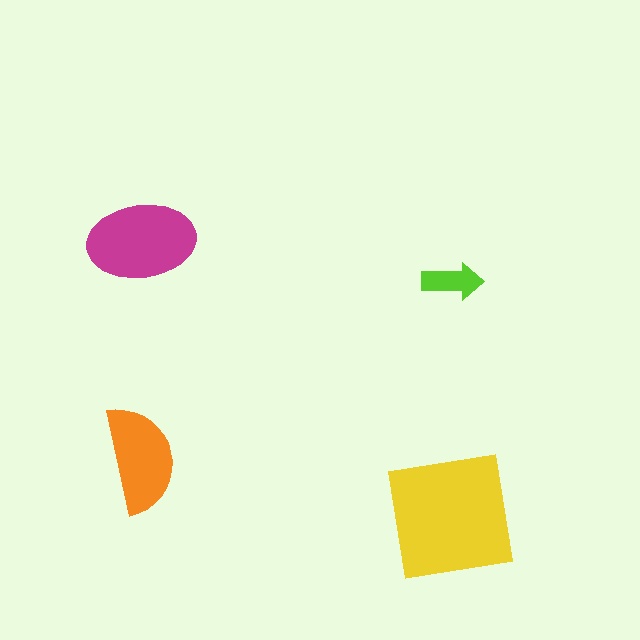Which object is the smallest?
The lime arrow.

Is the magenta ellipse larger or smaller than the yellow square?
Smaller.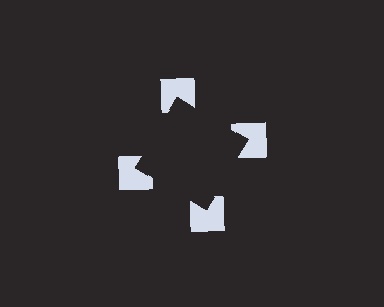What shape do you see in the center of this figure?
An illusory square — its edges are inferred from the aligned wedge cuts in the notched squares, not physically drawn.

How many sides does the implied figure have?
4 sides.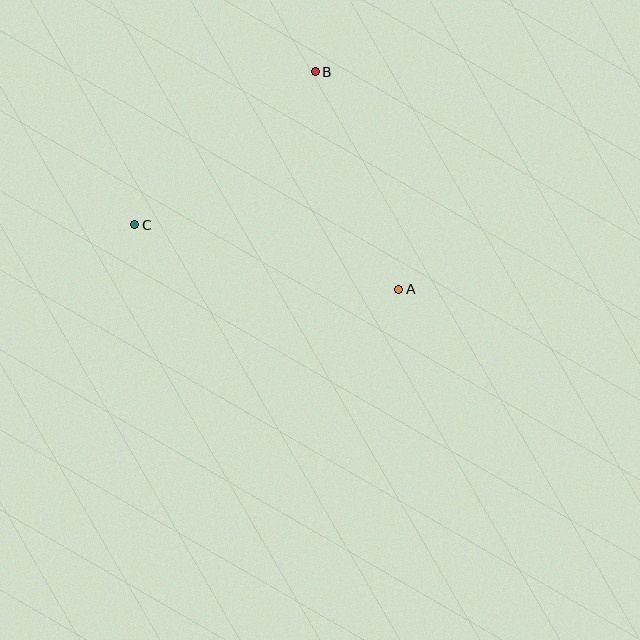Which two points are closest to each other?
Points A and B are closest to each other.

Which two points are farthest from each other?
Points A and C are farthest from each other.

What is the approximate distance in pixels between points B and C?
The distance between B and C is approximately 237 pixels.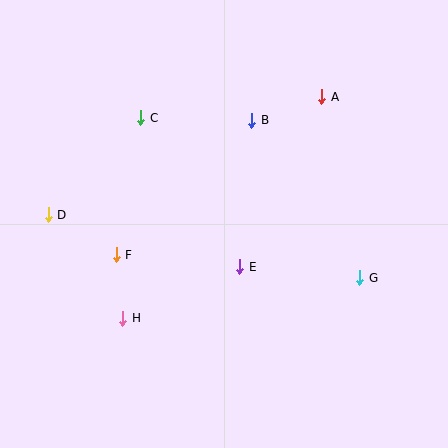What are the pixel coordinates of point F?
Point F is at (116, 255).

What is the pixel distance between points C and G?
The distance between C and G is 271 pixels.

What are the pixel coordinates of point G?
Point G is at (360, 278).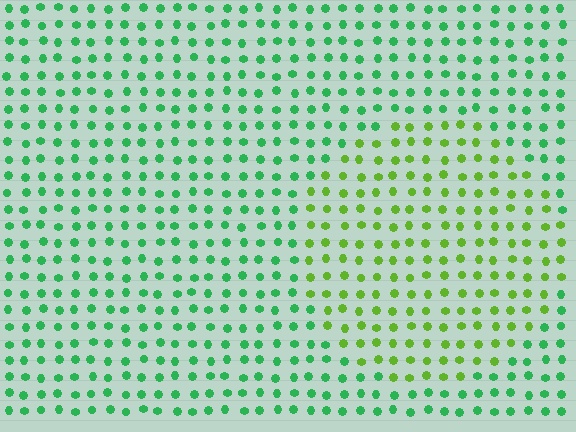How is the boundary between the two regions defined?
The boundary is defined purely by a slight shift in hue (about 41 degrees). Spacing, size, and orientation are identical on both sides.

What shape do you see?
I see a circle.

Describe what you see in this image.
The image is filled with small green elements in a uniform arrangement. A circle-shaped region is visible where the elements are tinted to a slightly different hue, forming a subtle color boundary.